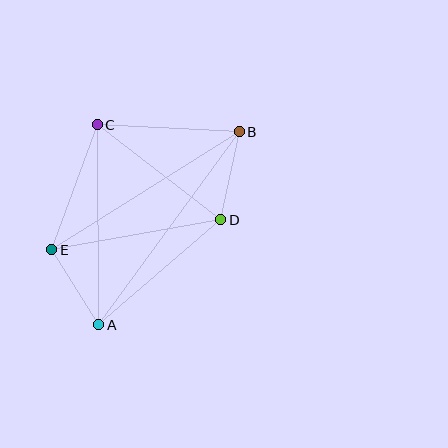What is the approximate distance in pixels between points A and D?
The distance between A and D is approximately 161 pixels.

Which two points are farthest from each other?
Points A and B are farthest from each other.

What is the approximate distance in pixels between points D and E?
The distance between D and E is approximately 172 pixels.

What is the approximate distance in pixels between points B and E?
The distance between B and E is approximately 222 pixels.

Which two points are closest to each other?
Points A and E are closest to each other.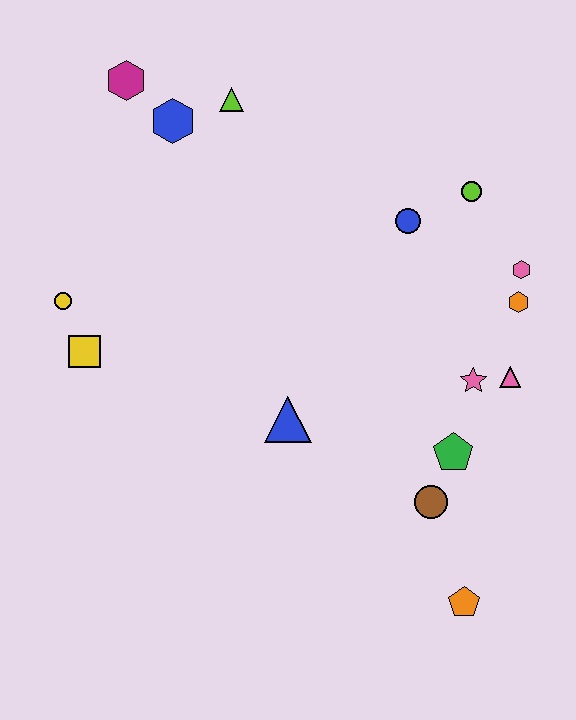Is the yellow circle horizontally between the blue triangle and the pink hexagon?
No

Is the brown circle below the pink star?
Yes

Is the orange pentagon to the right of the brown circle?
Yes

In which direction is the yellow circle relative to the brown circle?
The yellow circle is to the left of the brown circle.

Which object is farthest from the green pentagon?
The magenta hexagon is farthest from the green pentagon.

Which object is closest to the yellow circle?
The yellow square is closest to the yellow circle.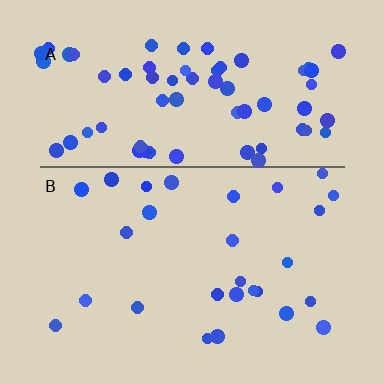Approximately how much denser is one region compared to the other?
Approximately 2.6× — region A over region B.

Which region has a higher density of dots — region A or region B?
A (the top).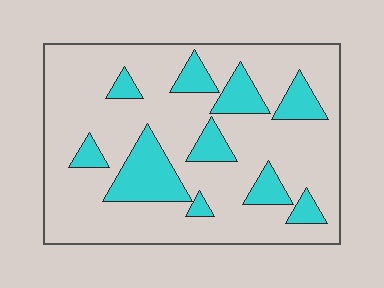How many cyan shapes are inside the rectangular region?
10.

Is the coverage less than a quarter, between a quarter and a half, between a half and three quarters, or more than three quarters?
Less than a quarter.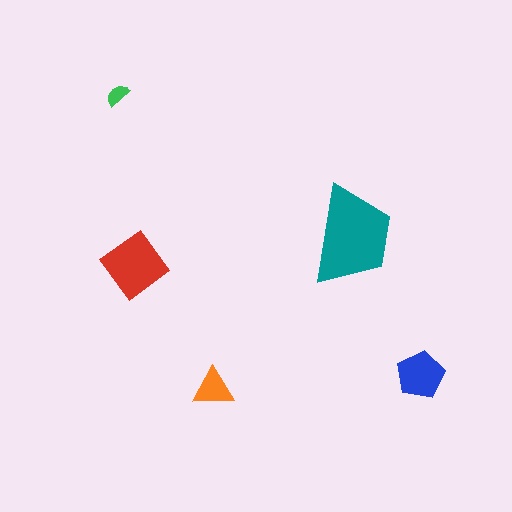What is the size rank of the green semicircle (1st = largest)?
5th.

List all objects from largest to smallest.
The teal trapezoid, the red diamond, the blue pentagon, the orange triangle, the green semicircle.